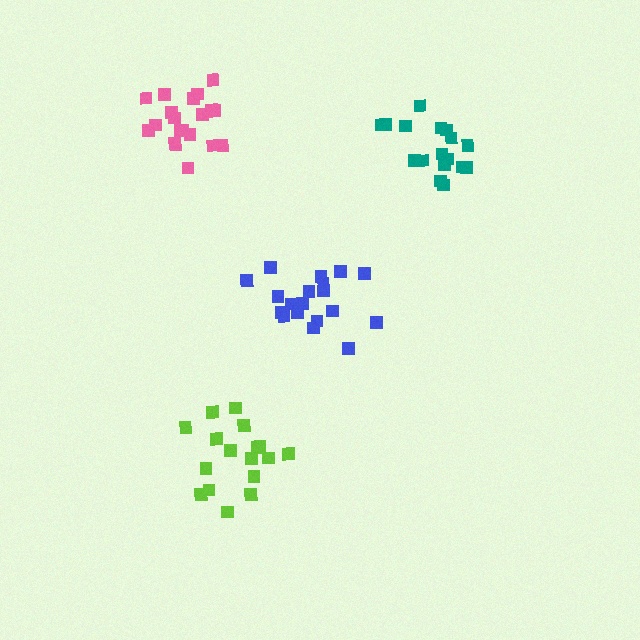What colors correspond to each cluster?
The clusters are colored: teal, pink, lime, blue.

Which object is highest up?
The pink cluster is topmost.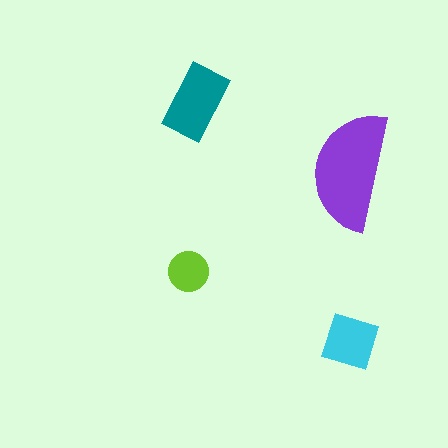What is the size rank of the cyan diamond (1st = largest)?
3rd.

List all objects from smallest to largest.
The lime circle, the cyan diamond, the teal rectangle, the purple semicircle.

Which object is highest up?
The teal rectangle is topmost.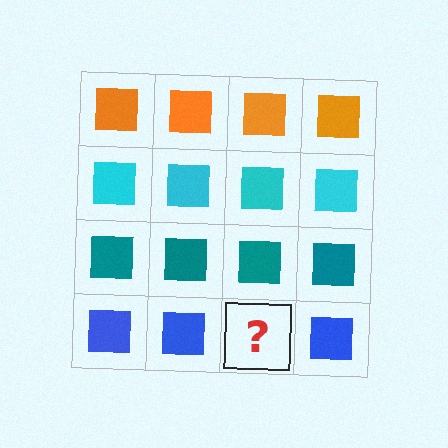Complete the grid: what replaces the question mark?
The question mark should be replaced with a blue square.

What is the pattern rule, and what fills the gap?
The rule is that each row has a consistent color. The gap should be filled with a blue square.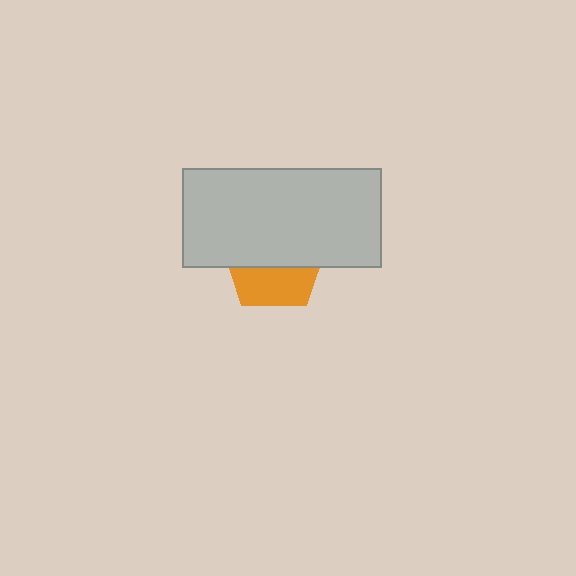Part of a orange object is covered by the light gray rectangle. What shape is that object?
It is a pentagon.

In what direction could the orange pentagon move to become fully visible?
The orange pentagon could move down. That would shift it out from behind the light gray rectangle entirely.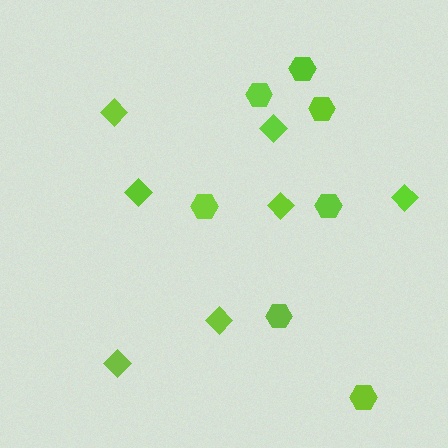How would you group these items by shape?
There are 2 groups: one group of hexagons (7) and one group of diamonds (7).